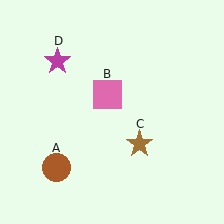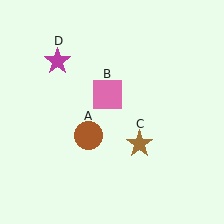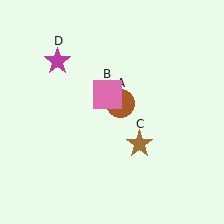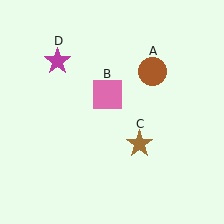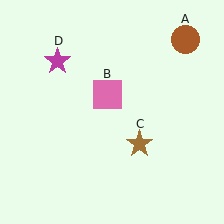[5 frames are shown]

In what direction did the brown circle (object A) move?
The brown circle (object A) moved up and to the right.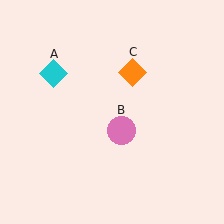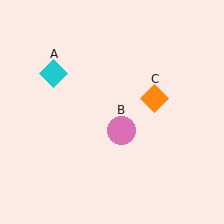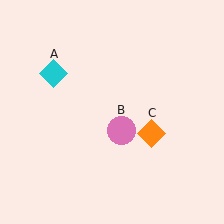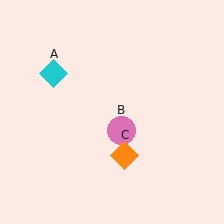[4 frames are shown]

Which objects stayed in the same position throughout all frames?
Cyan diamond (object A) and pink circle (object B) remained stationary.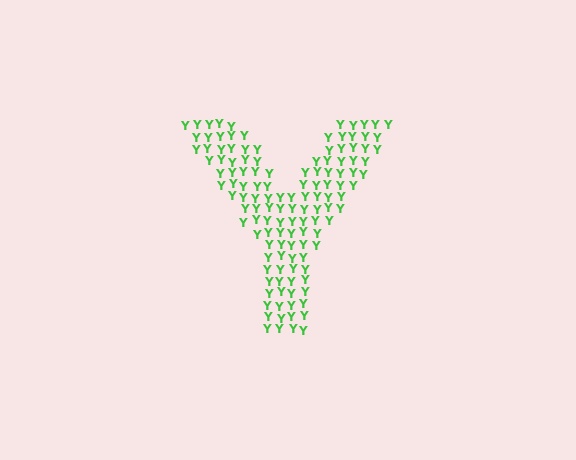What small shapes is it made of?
It is made of small letter Y's.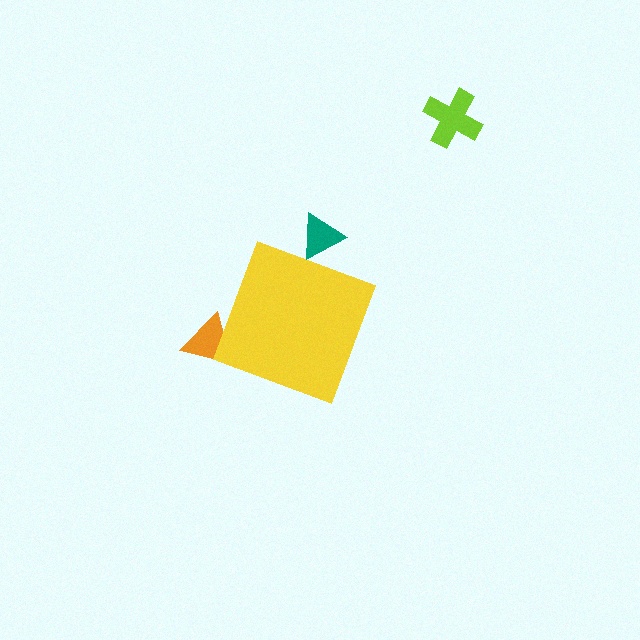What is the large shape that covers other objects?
A yellow diamond.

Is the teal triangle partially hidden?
Yes, the teal triangle is partially hidden behind the yellow diamond.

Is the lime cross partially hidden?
No, the lime cross is fully visible.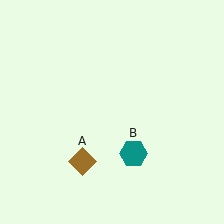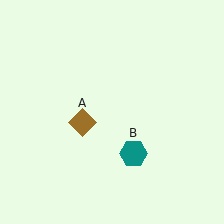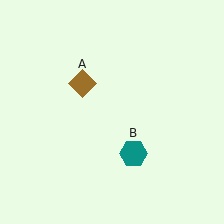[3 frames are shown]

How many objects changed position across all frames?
1 object changed position: brown diamond (object A).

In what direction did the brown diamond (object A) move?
The brown diamond (object A) moved up.